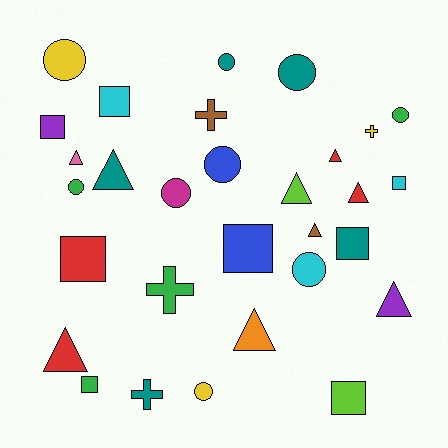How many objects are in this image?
There are 30 objects.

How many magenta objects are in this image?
There is 1 magenta object.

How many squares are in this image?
There are 8 squares.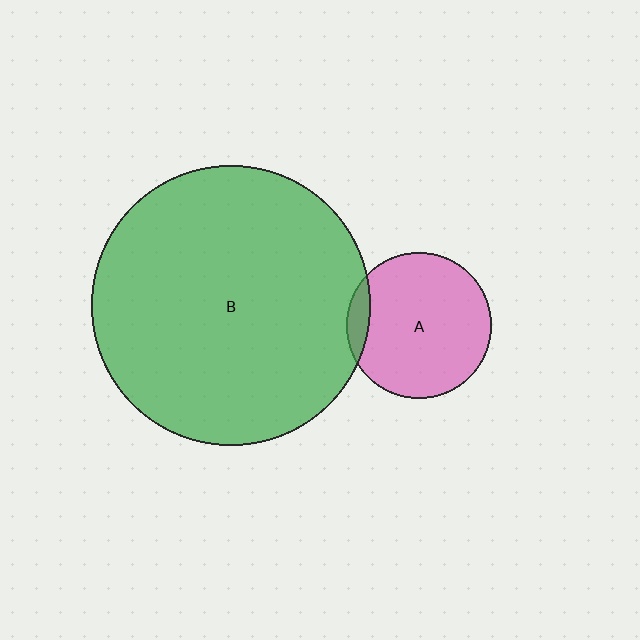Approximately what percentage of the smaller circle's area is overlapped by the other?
Approximately 10%.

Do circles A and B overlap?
Yes.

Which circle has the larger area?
Circle B (green).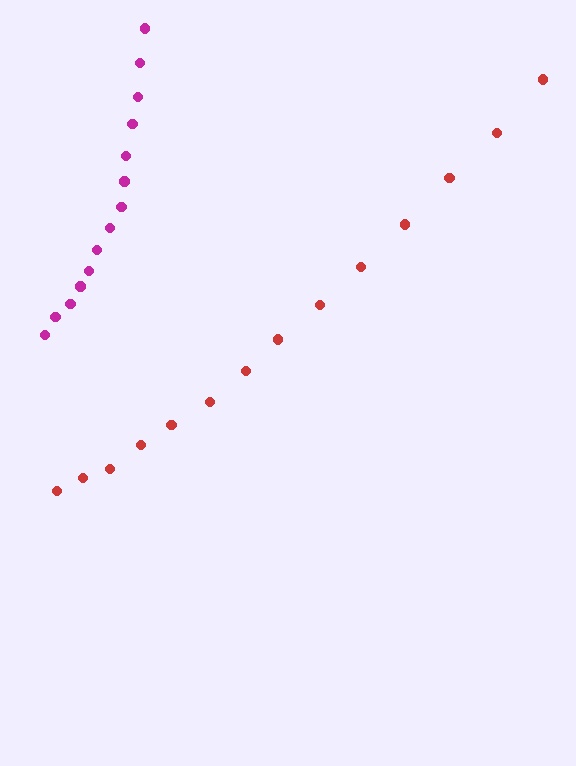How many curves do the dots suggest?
There are 2 distinct paths.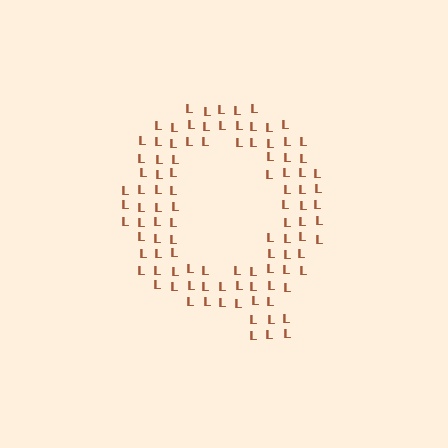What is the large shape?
The large shape is the letter Q.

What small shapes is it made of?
It is made of small letter L's.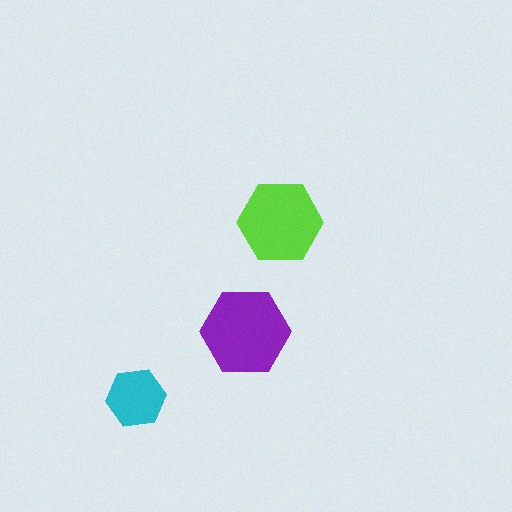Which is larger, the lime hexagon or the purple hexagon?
The purple one.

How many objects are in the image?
There are 3 objects in the image.